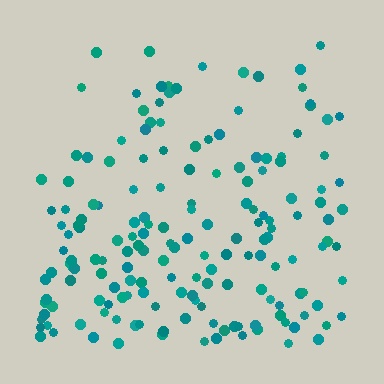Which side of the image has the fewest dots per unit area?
The top.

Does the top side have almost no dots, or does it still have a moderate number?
Still a moderate number, just noticeably fewer than the bottom.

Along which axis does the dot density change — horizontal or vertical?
Vertical.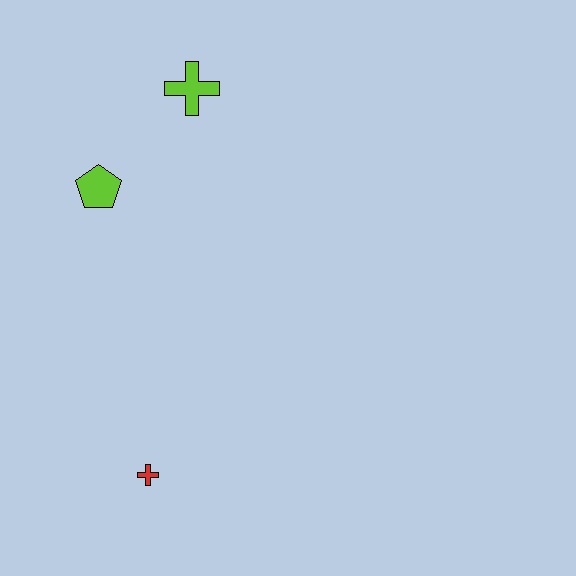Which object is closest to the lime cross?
The lime pentagon is closest to the lime cross.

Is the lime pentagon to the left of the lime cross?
Yes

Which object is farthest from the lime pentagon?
The red cross is farthest from the lime pentagon.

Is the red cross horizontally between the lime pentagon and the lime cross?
Yes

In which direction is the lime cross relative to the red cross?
The lime cross is above the red cross.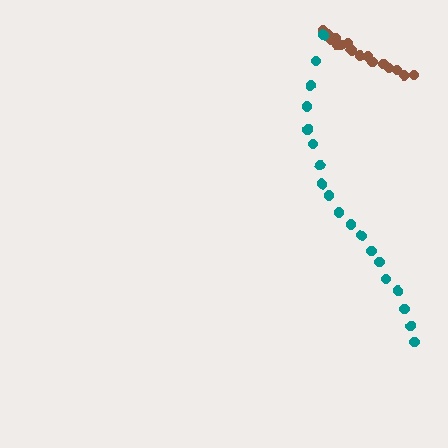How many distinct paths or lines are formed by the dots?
There are 2 distinct paths.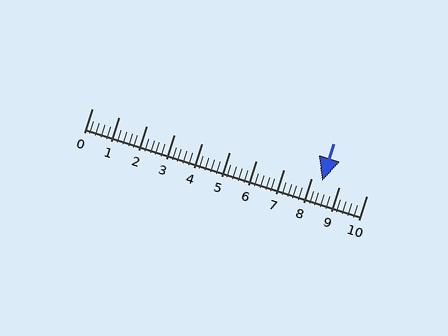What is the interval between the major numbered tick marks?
The major tick marks are spaced 1 units apart.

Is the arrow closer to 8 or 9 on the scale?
The arrow is closer to 8.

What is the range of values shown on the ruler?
The ruler shows values from 0 to 10.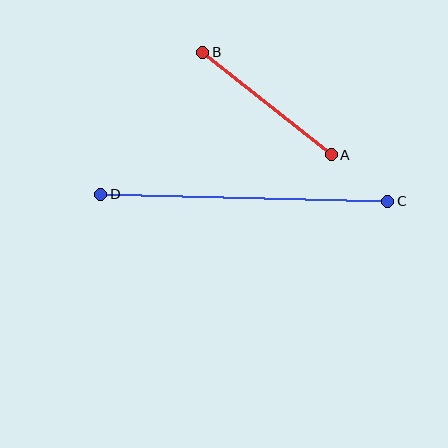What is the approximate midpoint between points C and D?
The midpoint is at approximately (244, 198) pixels.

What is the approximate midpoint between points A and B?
The midpoint is at approximately (267, 104) pixels.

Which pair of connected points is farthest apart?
Points C and D are farthest apart.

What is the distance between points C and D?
The distance is approximately 287 pixels.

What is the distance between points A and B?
The distance is approximately 165 pixels.